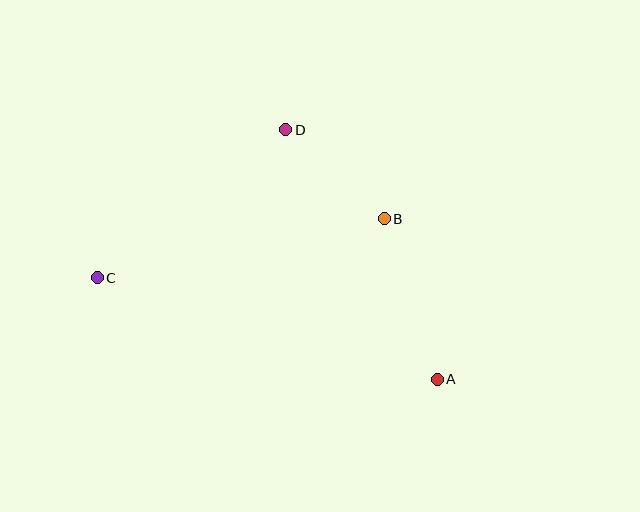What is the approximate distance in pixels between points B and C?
The distance between B and C is approximately 293 pixels.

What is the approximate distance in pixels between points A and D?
The distance between A and D is approximately 292 pixels.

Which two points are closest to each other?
Points B and D are closest to each other.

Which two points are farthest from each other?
Points A and C are farthest from each other.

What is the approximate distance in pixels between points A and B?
The distance between A and B is approximately 169 pixels.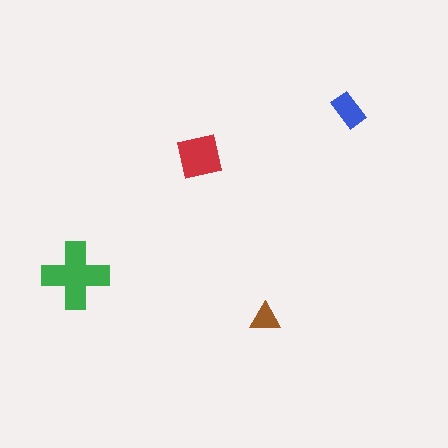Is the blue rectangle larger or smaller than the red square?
Smaller.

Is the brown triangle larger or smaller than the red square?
Smaller.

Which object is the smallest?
The brown triangle.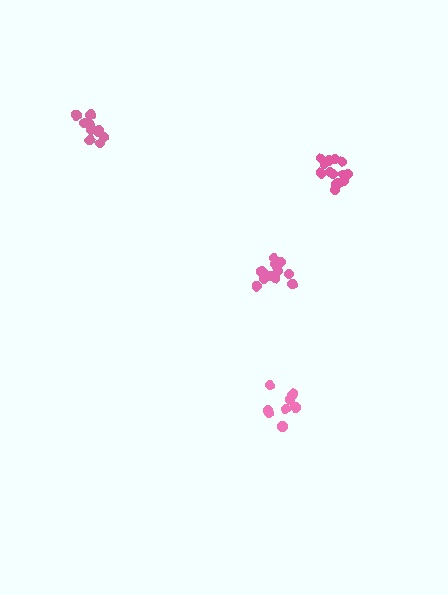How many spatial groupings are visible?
There are 4 spatial groupings.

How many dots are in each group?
Group 1: 14 dots, Group 2: 9 dots, Group 3: 15 dots, Group 4: 12 dots (50 total).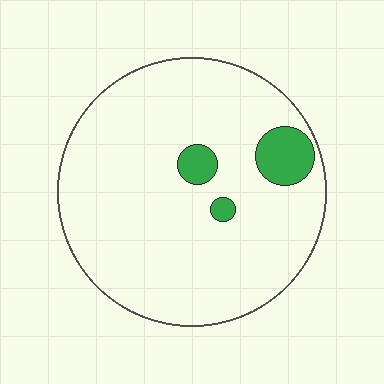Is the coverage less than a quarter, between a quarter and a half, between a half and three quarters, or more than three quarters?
Less than a quarter.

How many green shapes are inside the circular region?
3.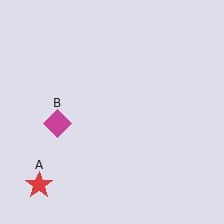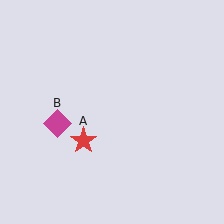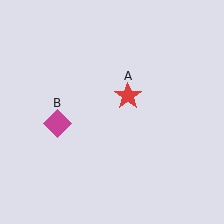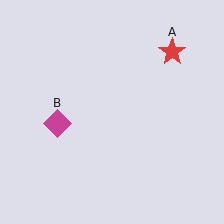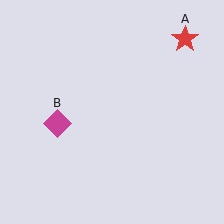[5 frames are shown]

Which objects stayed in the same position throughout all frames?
Magenta diamond (object B) remained stationary.